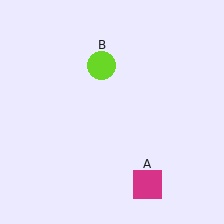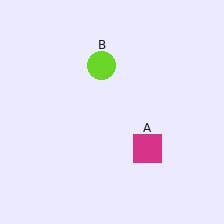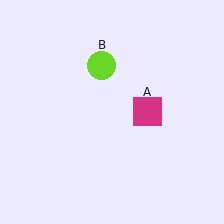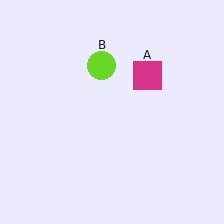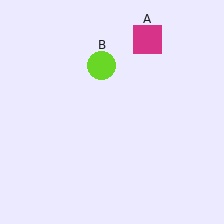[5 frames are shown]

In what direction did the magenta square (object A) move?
The magenta square (object A) moved up.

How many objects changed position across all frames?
1 object changed position: magenta square (object A).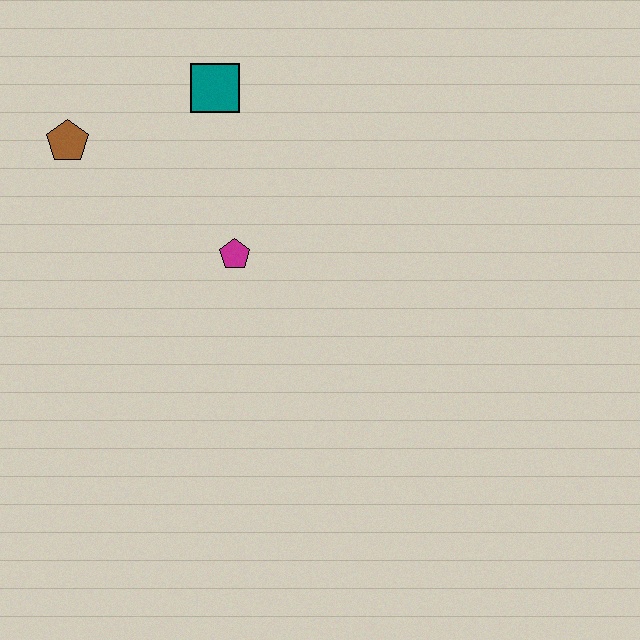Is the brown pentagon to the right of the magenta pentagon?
No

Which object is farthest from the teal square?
The magenta pentagon is farthest from the teal square.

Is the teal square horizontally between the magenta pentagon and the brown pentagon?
Yes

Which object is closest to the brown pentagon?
The teal square is closest to the brown pentagon.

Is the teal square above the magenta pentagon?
Yes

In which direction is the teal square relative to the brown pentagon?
The teal square is to the right of the brown pentagon.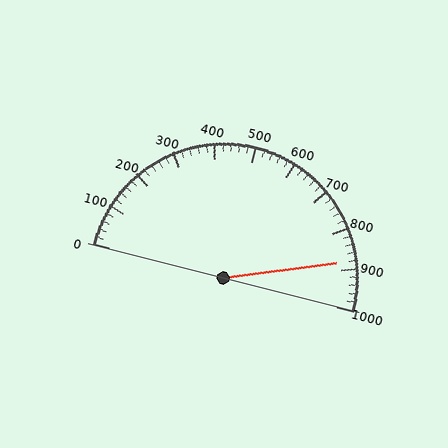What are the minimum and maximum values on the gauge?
The gauge ranges from 0 to 1000.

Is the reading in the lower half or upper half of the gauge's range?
The reading is in the upper half of the range (0 to 1000).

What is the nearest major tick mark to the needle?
The nearest major tick mark is 900.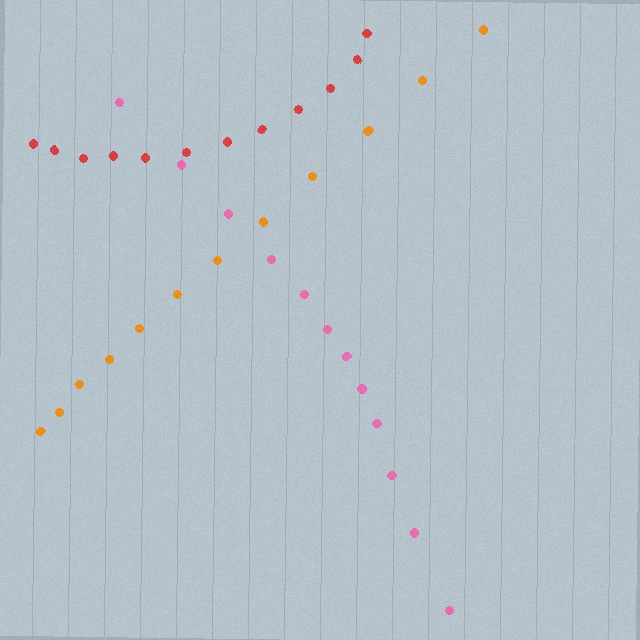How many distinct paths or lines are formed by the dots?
There are 3 distinct paths.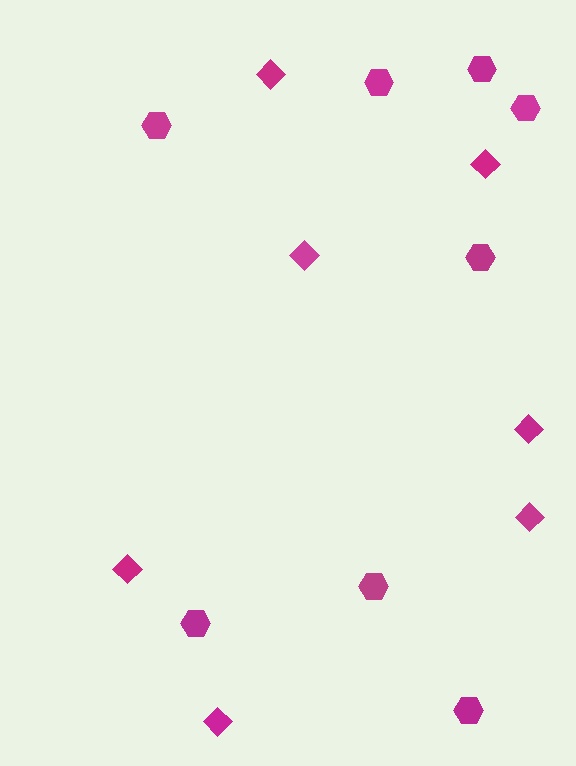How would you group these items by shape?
There are 2 groups: one group of diamonds (7) and one group of hexagons (8).